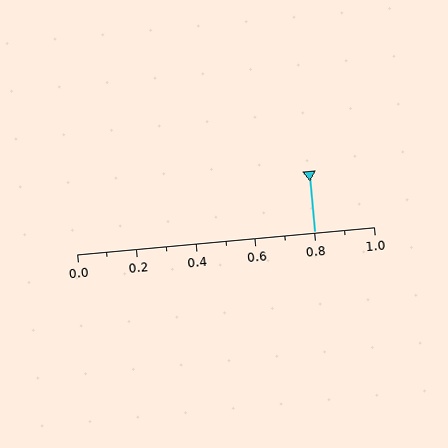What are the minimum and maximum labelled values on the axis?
The axis runs from 0.0 to 1.0.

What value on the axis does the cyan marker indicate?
The marker indicates approximately 0.8.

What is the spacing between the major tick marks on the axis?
The major ticks are spaced 0.2 apart.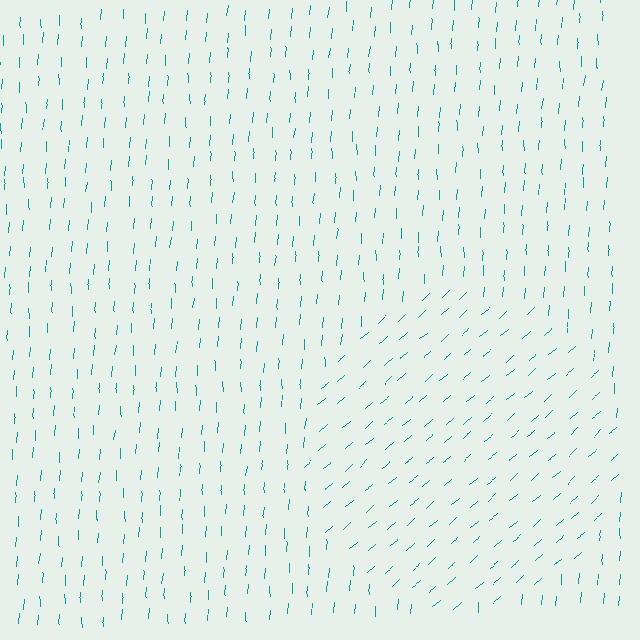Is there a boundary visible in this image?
Yes, there is a texture boundary formed by a change in line orientation.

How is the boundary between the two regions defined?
The boundary is defined purely by a change in line orientation (approximately 45 degrees difference). All lines are the same color and thickness.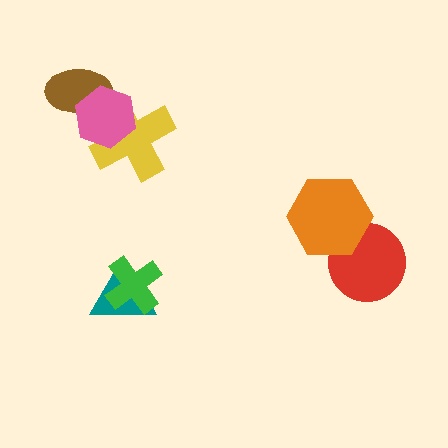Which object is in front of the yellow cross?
The pink hexagon is in front of the yellow cross.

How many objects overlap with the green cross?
1 object overlaps with the green cross.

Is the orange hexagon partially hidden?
No, no other shape covers it.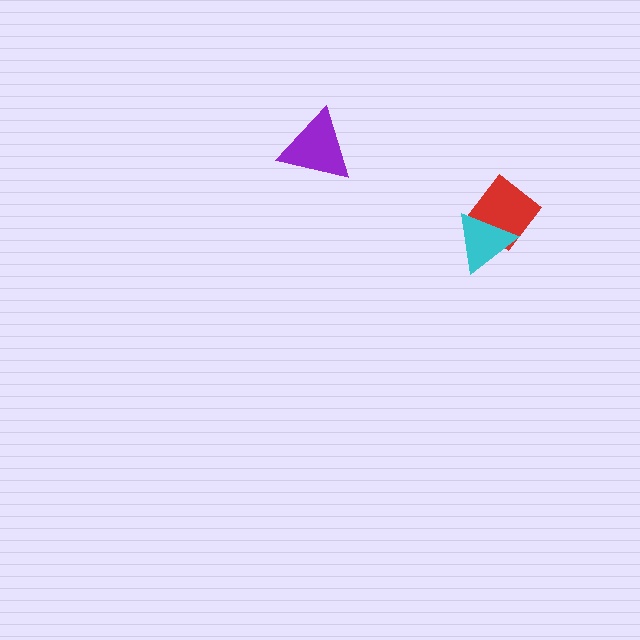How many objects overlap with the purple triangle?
0 objects overlap with the purple triangle.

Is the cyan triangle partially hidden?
No, no other shape covers it.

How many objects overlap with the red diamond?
1 object overlaps with the red diamond.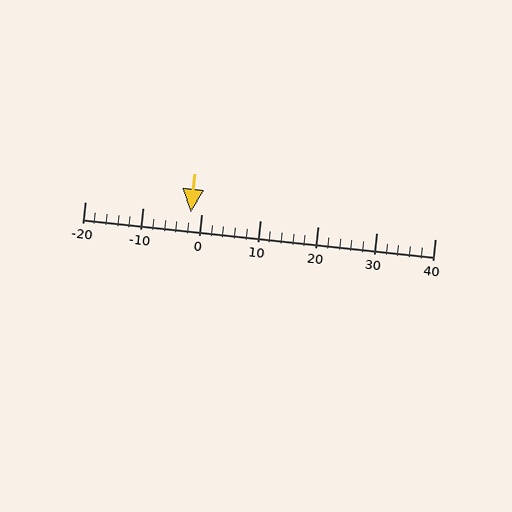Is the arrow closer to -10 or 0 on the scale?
The arrow is closer to 0.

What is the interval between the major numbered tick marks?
The major tick marks are spaced 10 units apart.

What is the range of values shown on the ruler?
The ruler shows values from -20 to 40.